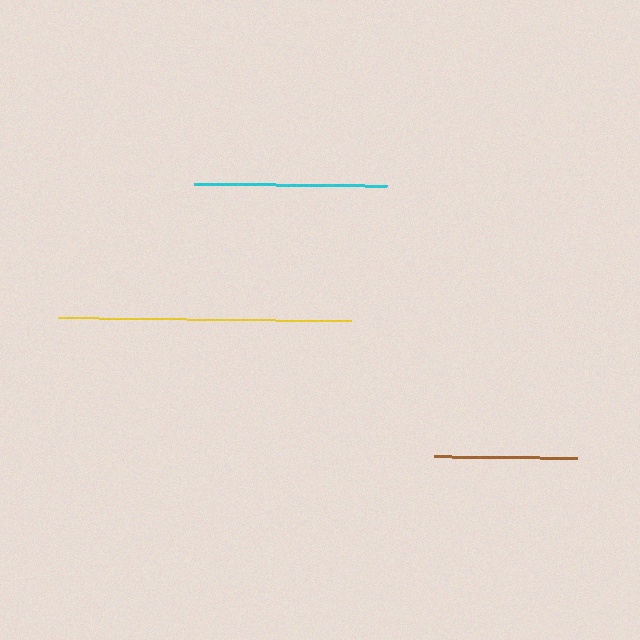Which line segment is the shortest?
The brown line is the shortest at approximately 143 pixels.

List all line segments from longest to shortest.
From longest to shortest: yellow, cyan, brown.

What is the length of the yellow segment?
The yellow segment is approximately 294 pixels long.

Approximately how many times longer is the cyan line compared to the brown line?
The cyan line is approximately 1.3 times the length of the brown line.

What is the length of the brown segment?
The brown segment is approximately 143 pixels long.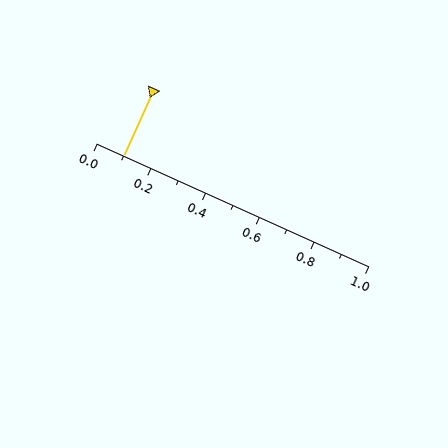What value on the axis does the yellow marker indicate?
The marker indicates approximately 0.1.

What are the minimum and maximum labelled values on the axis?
The axis runs from 0.0 to 1.0.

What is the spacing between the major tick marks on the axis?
The major ticks are spaced 0.2 apart.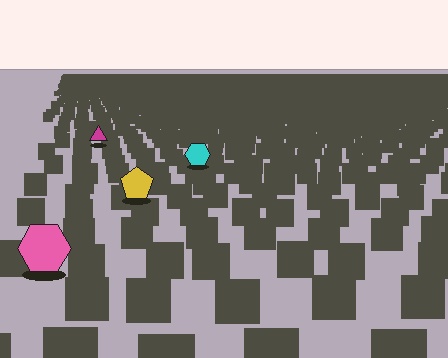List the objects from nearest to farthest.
From nearest to farthest: the pink hexagon, the yellow pentagon, the cyan hexagon, the magenta triangle.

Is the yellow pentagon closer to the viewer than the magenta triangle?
Yes. The yellow pentagon is closer — you can tell from the texture gradient: the ground texture is coarser near it.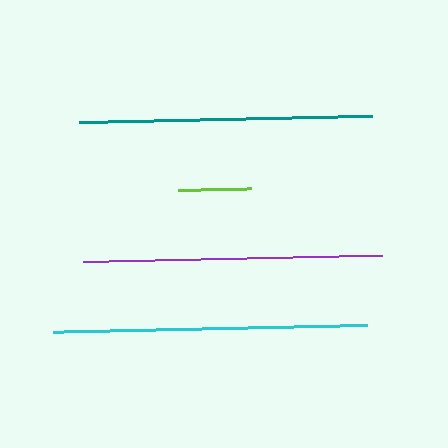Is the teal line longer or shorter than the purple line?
The purple line is longer than the teal line.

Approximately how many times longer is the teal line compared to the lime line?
The teal line is approximately 4.0 times the length of the lime line.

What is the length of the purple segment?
The purple segment is approximately 299 pixels long.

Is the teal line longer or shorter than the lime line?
The teal line is longer than the lime line.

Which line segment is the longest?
The cyan line is the longest at approximately 315 pixels.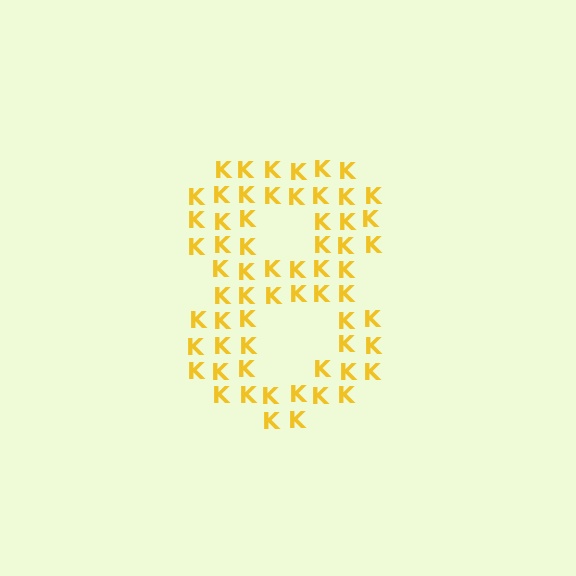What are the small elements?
The small elements are letter K's.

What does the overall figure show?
The overall figure shows the digit 8.